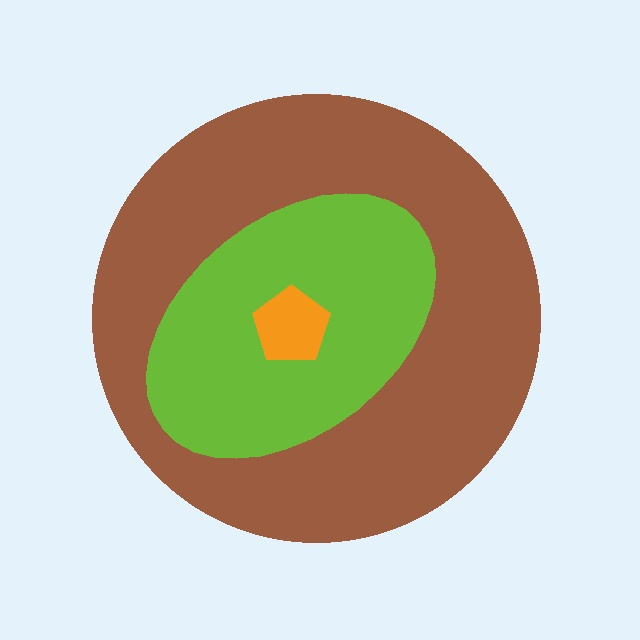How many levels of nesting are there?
3.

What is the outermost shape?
The brown circle.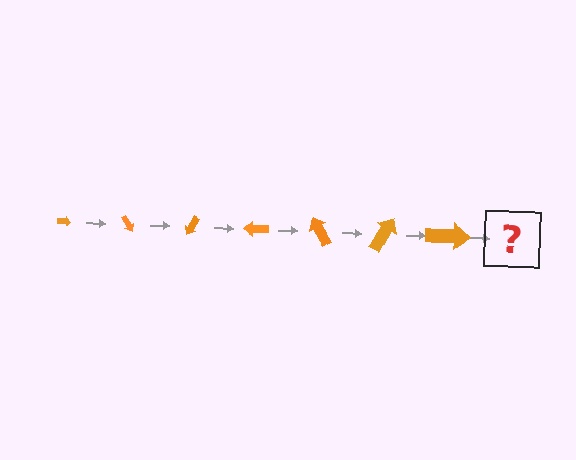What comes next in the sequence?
The next element should be an arrow, larger than the previous one and rotated 420 degrees from the start.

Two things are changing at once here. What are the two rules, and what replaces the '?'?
The two rules are that the arrow grows larger each step and it rotates 60 degrees each step. The '?' should be an arrow, larger than the previous one and rotated 420 degrees from the start.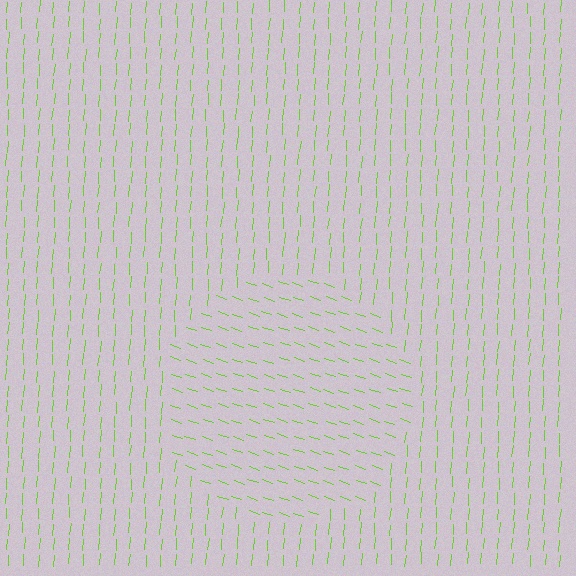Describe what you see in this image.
The image is filled with small lime line segments. A circle region in the image has lines oriented differently from the surrounding lines, creating a visible texture boundary.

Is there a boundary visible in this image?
Yes, there is a texture boundary formed by a change in line orientation.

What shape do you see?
I see a circle.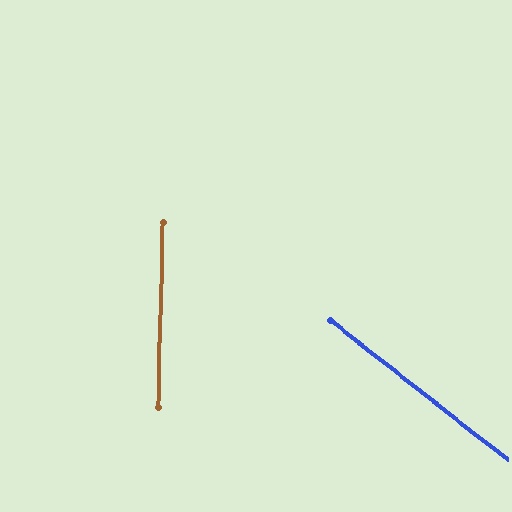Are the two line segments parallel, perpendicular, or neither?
Neither parallel nor perpendicular — they differ by about 53°.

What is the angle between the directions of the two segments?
Approximately 53 degrees.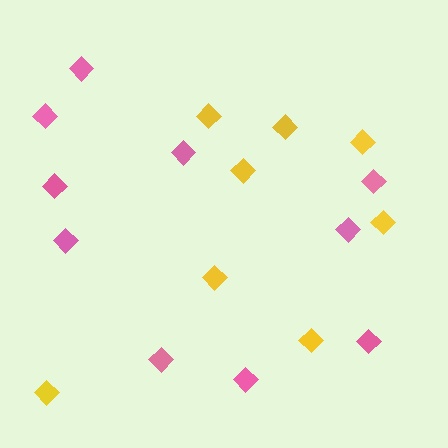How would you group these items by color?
There are 2 groups: one group of pink diamonds (10) and one group of yellow diamonds (8).